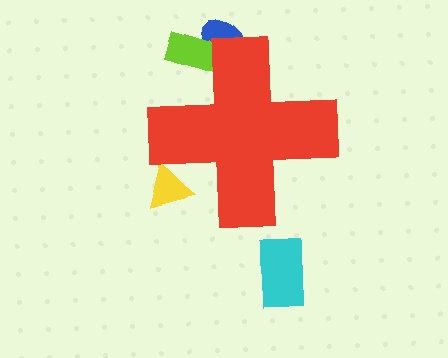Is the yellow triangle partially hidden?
Yes, the yellow triangle is partially hidden behind the red cross.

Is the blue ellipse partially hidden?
Yes, the blue ellipse is partially hidden behind the red cross.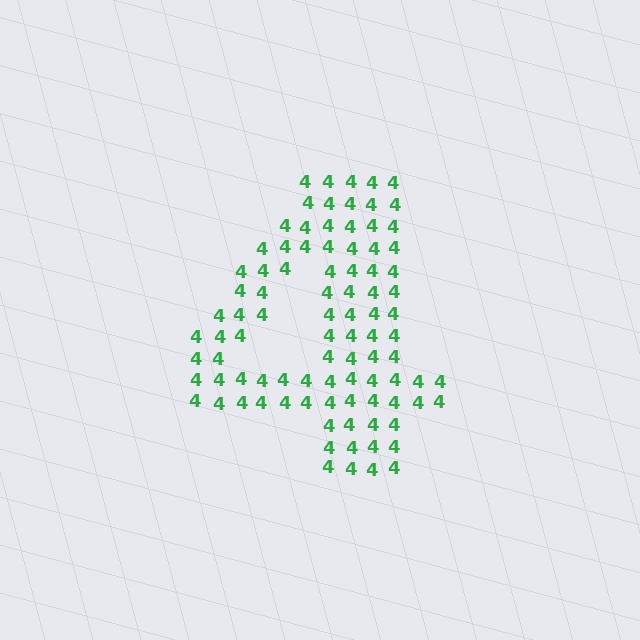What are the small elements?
The small elements are digit 4's.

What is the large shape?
The large shape is the digit 4.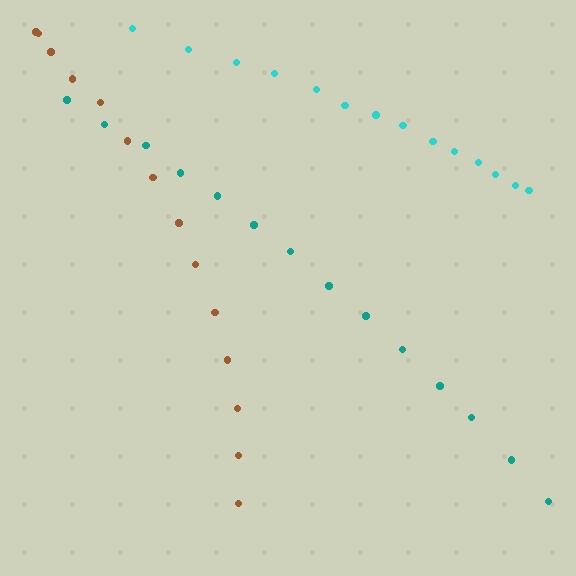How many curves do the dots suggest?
There are 3 distinct paths.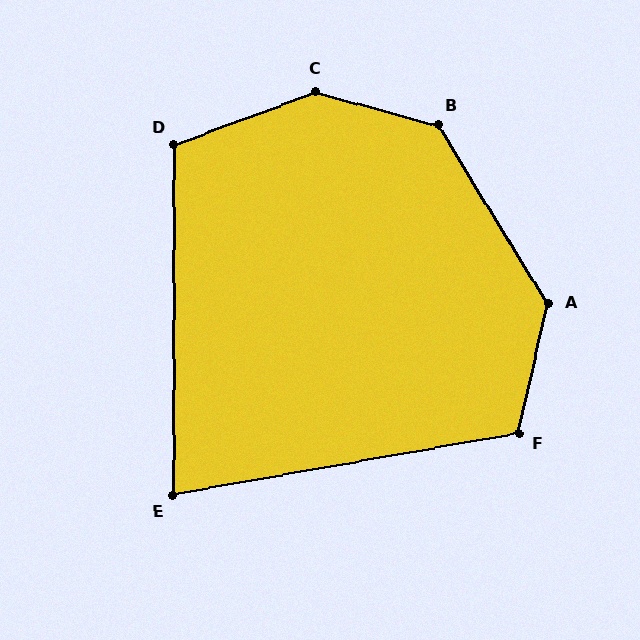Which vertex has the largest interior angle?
C, at approximately 144 degrees.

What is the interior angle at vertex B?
Approximately 136 degrees (obtuse).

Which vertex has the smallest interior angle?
E, at approximately 80 degrees.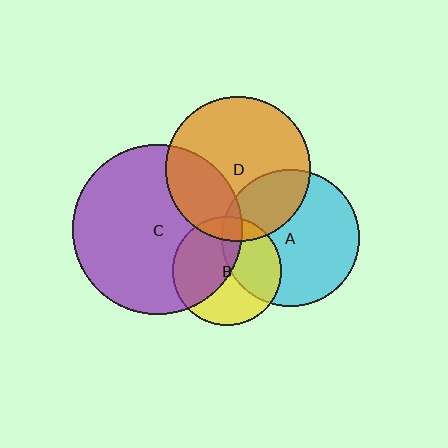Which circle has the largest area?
Circle C (purple).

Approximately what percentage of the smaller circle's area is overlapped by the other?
Approximately 10%.